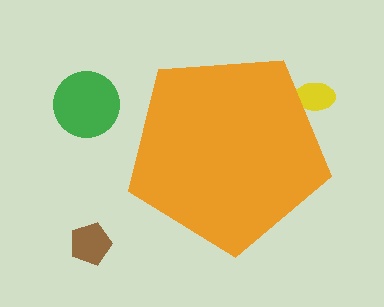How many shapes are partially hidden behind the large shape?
1 shape is partially hidden.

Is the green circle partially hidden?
No, the green circle is fully visible.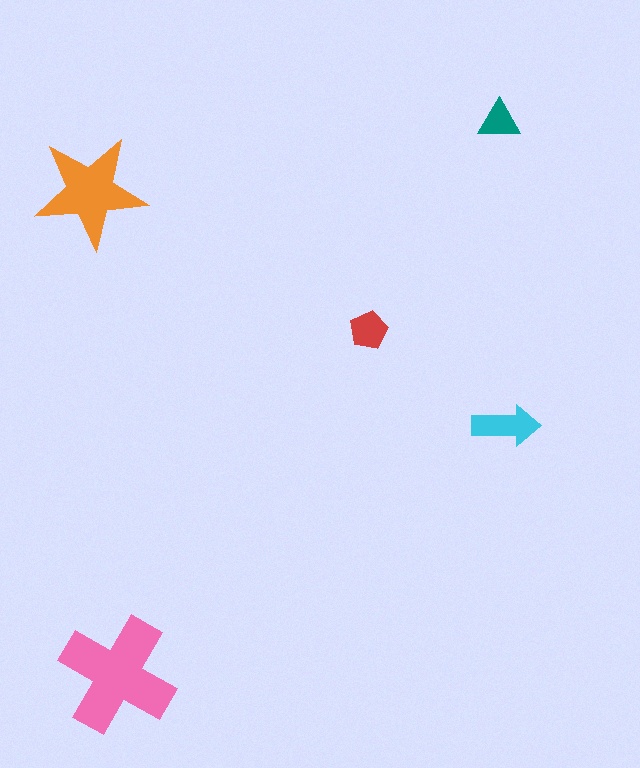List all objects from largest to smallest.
The pink cross, the orange star, the cyan arrow, the red pentagon, the teal triangle.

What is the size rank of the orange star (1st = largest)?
2nd.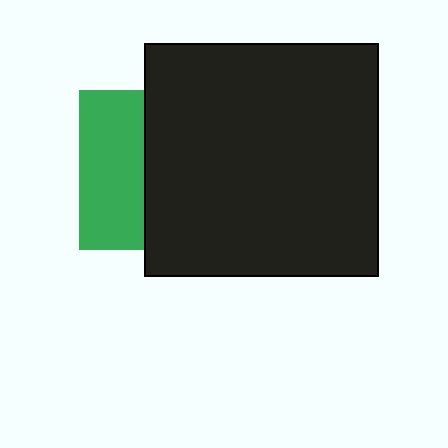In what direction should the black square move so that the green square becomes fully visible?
The black square should move right. That is the shortest direction to clear the overlap and leave the green square fully visible.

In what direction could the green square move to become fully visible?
The green square could move left. That would shift it out from behind the black square entirely.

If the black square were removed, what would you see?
You would see the complete green square.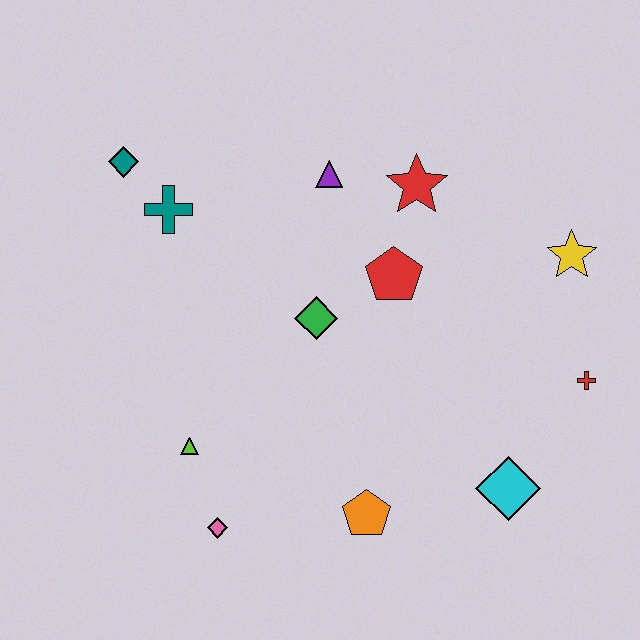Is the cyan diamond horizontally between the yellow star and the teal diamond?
Yes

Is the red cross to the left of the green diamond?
No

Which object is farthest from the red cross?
The teal diamond is farthest from the red cross.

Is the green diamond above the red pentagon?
No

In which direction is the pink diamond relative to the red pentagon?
The pink diamond is below the red pentagon.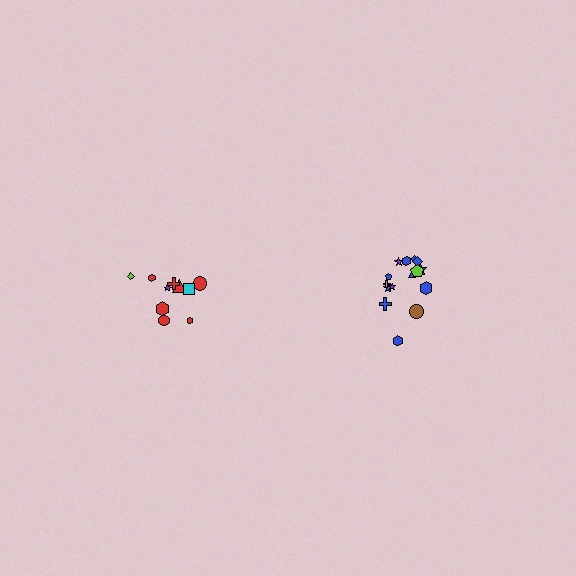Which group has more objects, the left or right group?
The right group.